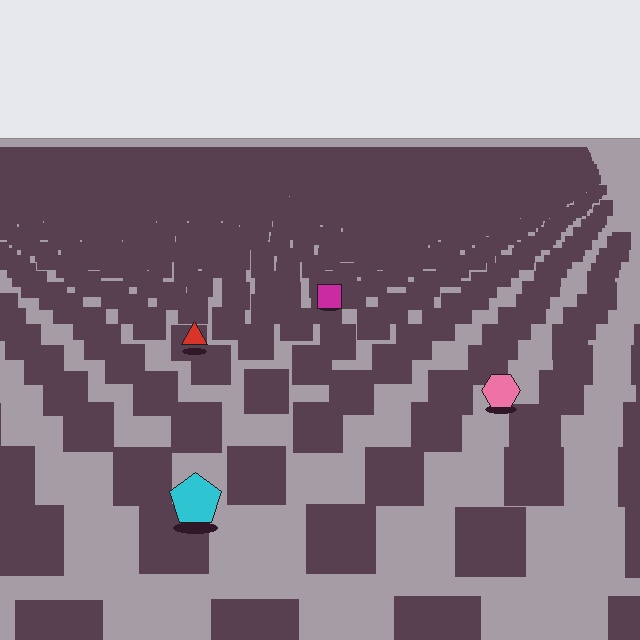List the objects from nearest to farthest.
From nearest to farthest: the cyan pentagon, the pink hexagon, the red triangle, the magenta square.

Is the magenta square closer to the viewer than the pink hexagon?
No. The pink hexagon is closer — you can tell from the texture gradient: the ground texture is coarser near it.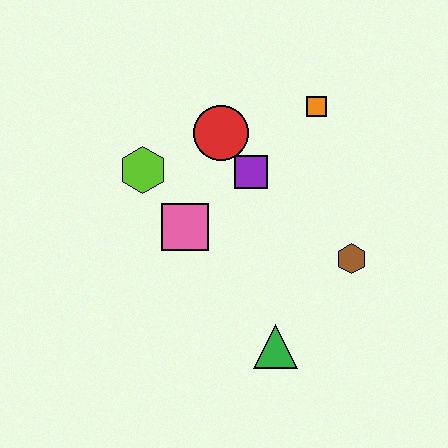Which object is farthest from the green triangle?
The orange square is farthest from the green triangle.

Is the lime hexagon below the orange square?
Yes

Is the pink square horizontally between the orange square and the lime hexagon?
Yes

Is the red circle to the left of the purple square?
Yes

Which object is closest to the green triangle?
The brown hexagon is closest to the green triangle.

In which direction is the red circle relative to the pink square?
The red circle is above the pink square.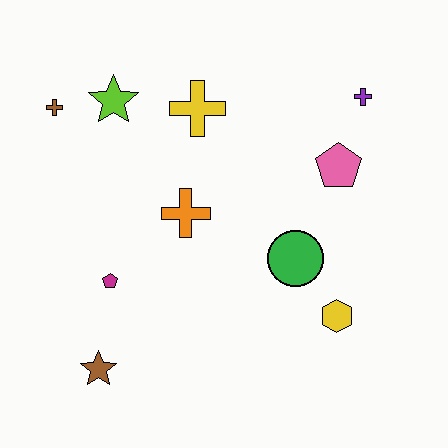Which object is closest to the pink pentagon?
The purple cross is closest to the pink pentagon.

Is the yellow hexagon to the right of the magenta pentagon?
Yes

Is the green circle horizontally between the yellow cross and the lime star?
No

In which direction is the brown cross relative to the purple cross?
The brown cross is to the left of the purple cross.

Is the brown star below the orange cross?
Yes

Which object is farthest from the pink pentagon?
The brown star is farthest from the pink pentagon.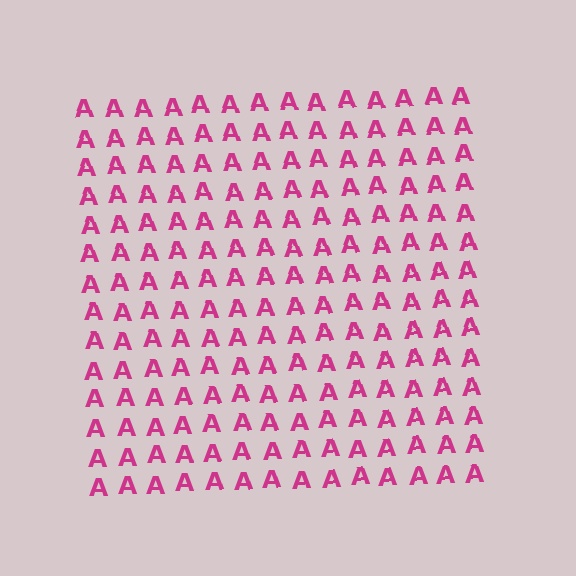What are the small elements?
The small elements are letter A's.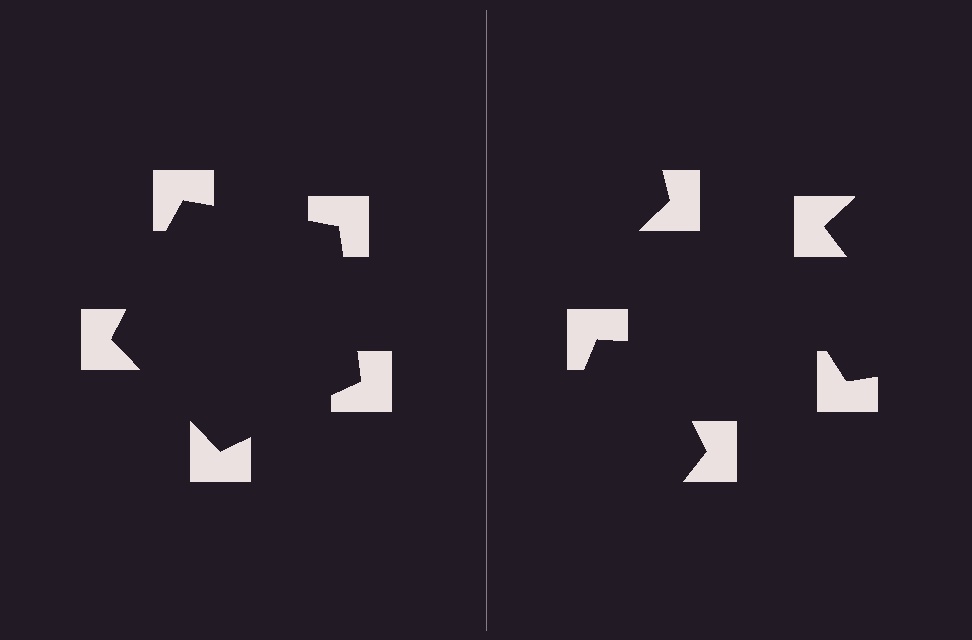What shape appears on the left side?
An illusory pentagon.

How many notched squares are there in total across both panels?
10 — 5 on each side.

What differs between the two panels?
The notched squares are positioned identically on both sides; only the wedge orientations differ. On the left they align to a pentagon; on the right they are misaligned.